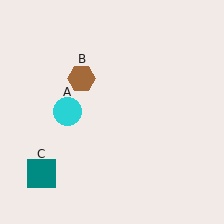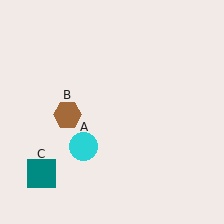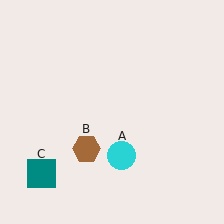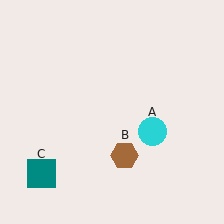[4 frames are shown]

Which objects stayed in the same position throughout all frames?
Teal square (object C) remained stationary.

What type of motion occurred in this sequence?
The cyan circle (object A), brown hexagon (object B) rotated counterclockwise around the center of the scene.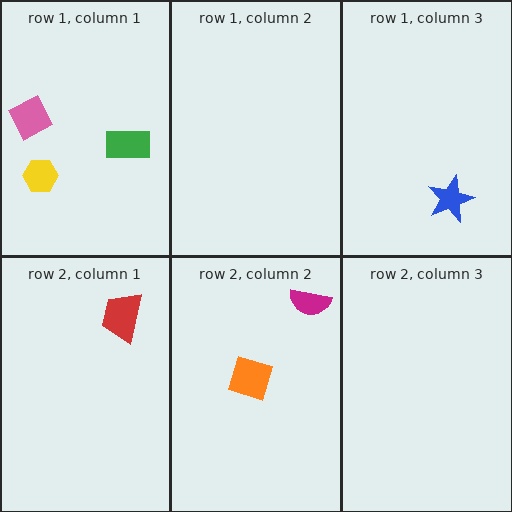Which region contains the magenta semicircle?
The row 2, column 2 region.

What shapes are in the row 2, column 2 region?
The magenta semicircle, the orange square.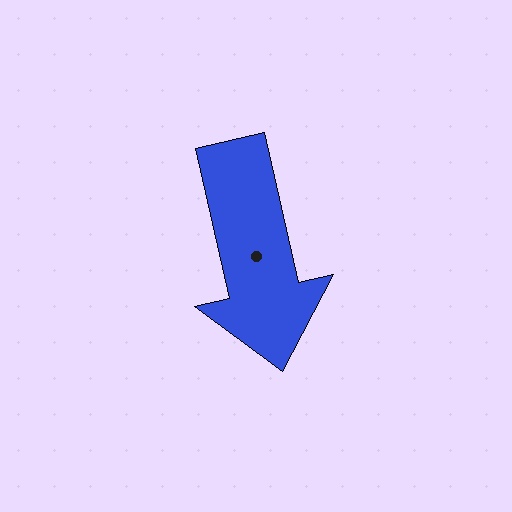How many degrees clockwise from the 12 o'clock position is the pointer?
Approximately 167 degrees.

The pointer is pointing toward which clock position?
Roughly 6 o'clock.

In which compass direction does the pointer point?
South.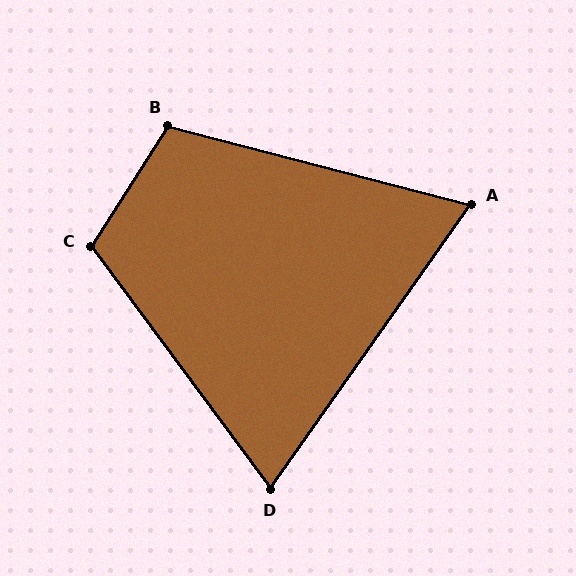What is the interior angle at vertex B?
Approximately 108 degrees (obtuse).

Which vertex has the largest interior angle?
C, at approximately 111 degrees.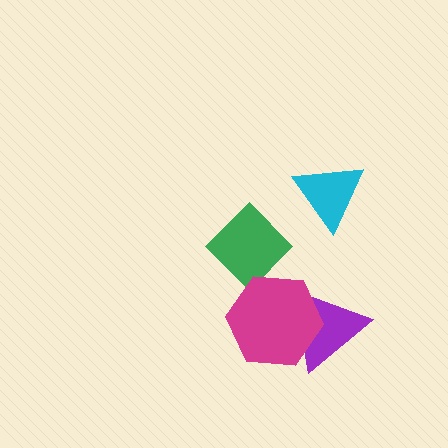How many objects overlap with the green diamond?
1 object overlaps with the green diamond.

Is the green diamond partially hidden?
Yes, it is partially covered by another shape.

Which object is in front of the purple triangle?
The magenta hexagon is in front of the purple triangle.